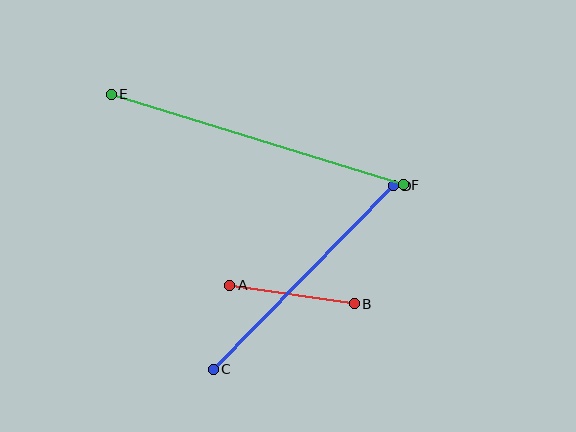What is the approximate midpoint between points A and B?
The midpoint is at approximately (292, 295) pixels.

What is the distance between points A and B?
The distance is approximately 126 pixels.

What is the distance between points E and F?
The distance is approximately 306 pixels.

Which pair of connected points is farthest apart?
Points E and F are farthest apart.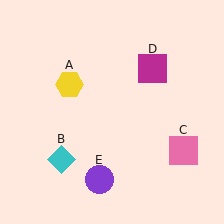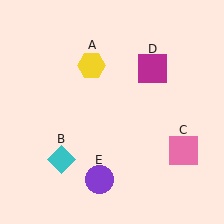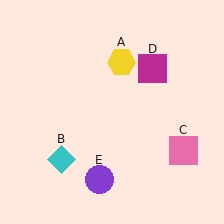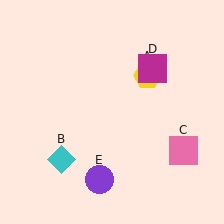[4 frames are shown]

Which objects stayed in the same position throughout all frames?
Cyan diamond (object B) and pink square (object C) and magenta square (object D) and purple circle (object E) remained stationary.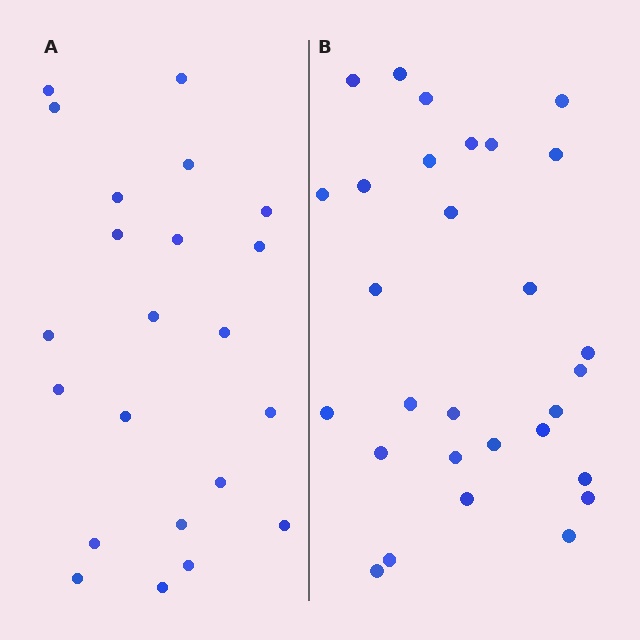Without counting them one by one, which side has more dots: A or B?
Region B (the right region) has more dots.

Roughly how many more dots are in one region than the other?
Region B has roughly 8 or so more dots than region A.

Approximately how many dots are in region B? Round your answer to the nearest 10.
About 30 dots. (The exact count is 29, which rounds to 30.)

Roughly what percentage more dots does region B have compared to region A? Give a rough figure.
About 30% more.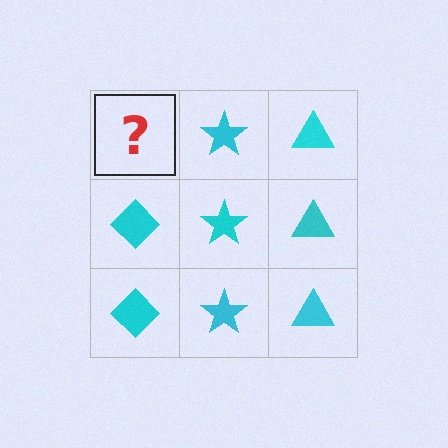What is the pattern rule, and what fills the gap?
The rule is that each column has a consistent shape. The gap should be filled with a cyan diamond.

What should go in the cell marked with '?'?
The missing cell should contain a cyan diamond.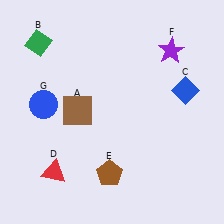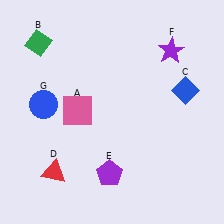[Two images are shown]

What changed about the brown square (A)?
In Image 1, A is brown. In Image 2, it changed to pink.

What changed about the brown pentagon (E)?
In Image 1, E is brown. In Image 2, it changed to purple.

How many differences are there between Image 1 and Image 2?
There are 2 differences between the two images.